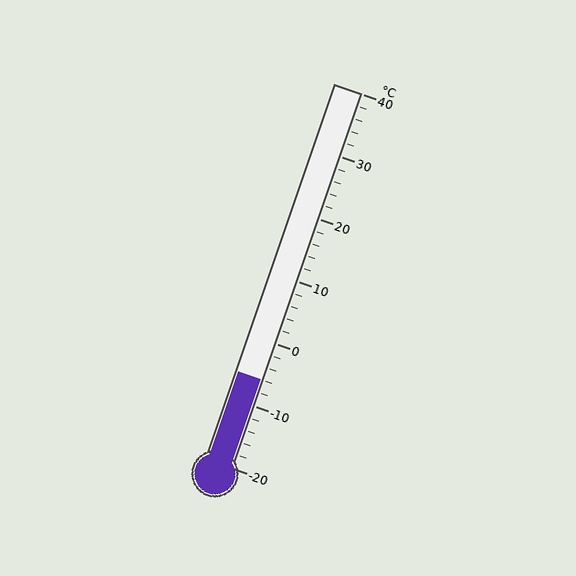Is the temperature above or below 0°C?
The temperature is below 0°C.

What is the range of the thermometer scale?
The thermometer scale ranges from -20°C to 40°C.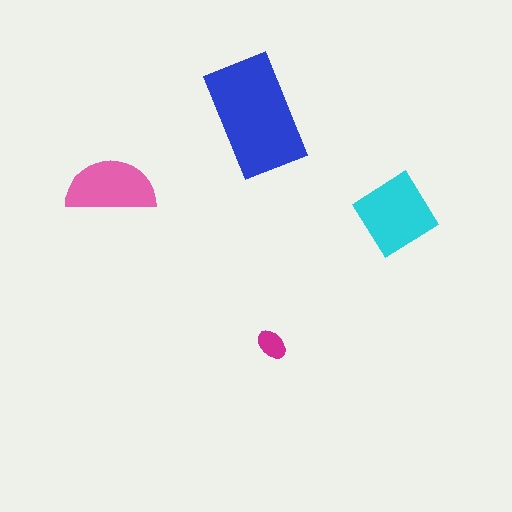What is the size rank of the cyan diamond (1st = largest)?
2nd.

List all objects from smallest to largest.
The magenta ellipse, the pink semicircle, the cyan diamond, the blue rectangle.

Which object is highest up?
The blue rectangle is topmost.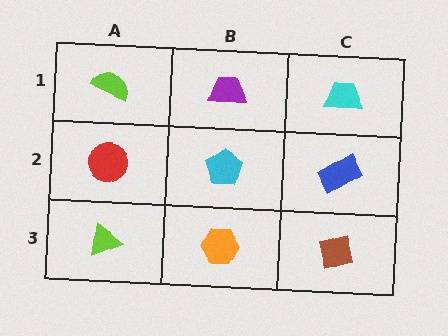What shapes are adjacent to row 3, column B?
A cyan pentagon (row 2, column B), a lime triangle (row 3, column A), a brown square (row 3, column C).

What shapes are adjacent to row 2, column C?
A cyan trapezoid (row 1, column C), a brown square (row 3, column C), a cyan pentagon (row 2, column B).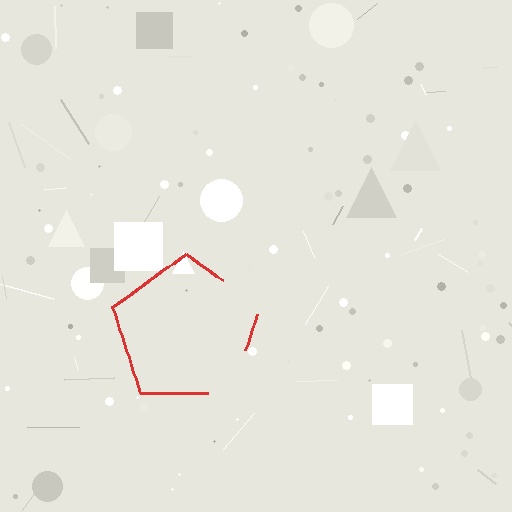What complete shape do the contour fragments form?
The contour fragments form a pentagon.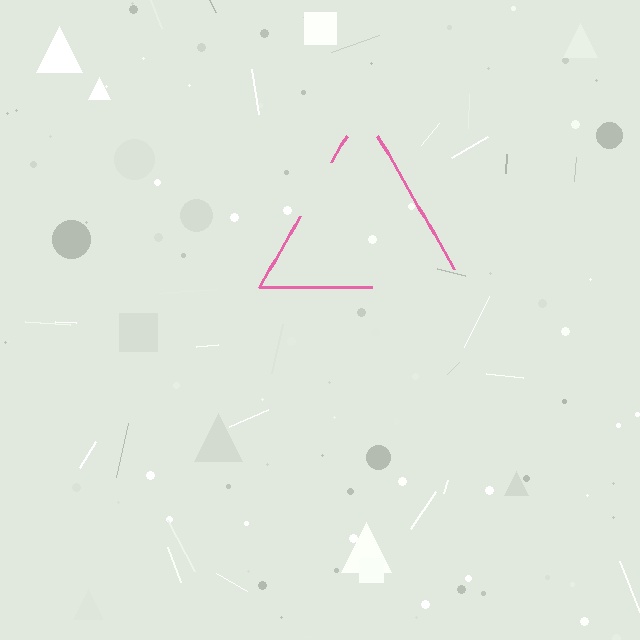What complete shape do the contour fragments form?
The contour fragments form a triangle.